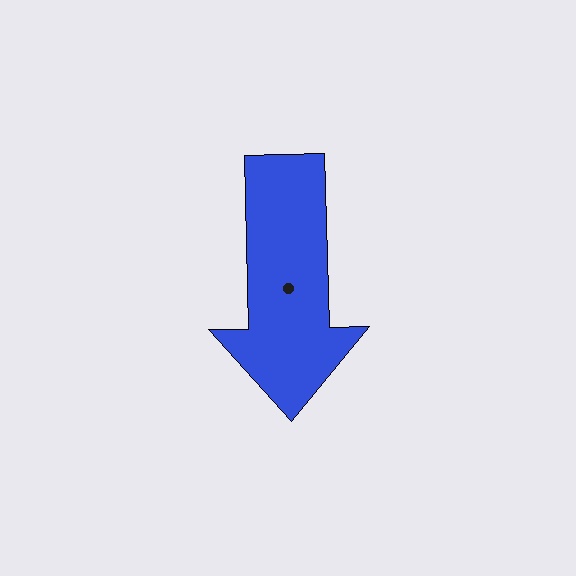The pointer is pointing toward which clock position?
Roughly 6 o'clock.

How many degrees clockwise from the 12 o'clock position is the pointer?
Approximately 179 degrees.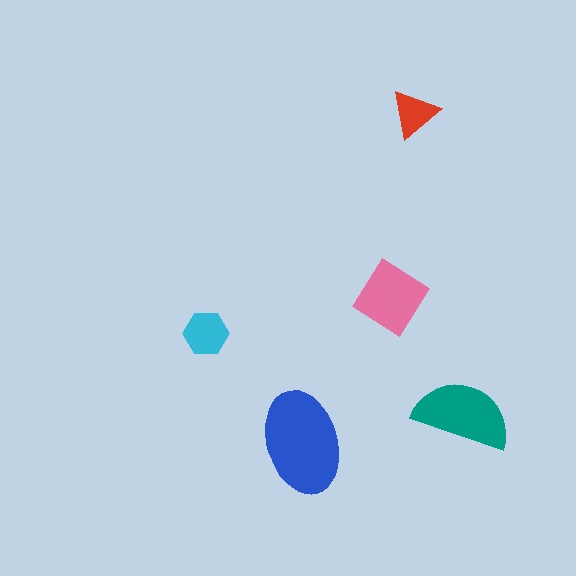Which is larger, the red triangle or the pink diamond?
The pink diamond.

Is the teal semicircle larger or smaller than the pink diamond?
Larger.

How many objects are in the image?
There are 5 objects in the image.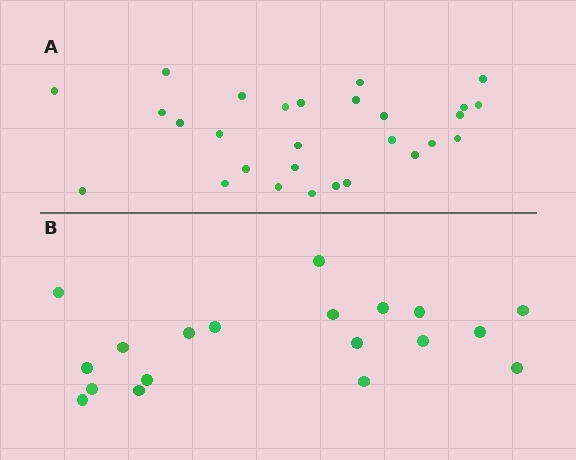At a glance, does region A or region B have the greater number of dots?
Region A (the top region) has more dots.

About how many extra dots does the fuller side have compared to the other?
Region A has roughly 8 or so more dots than region B.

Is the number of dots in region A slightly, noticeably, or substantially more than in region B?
Region A has substantially more. The ratio is roughly 1.5 to 1.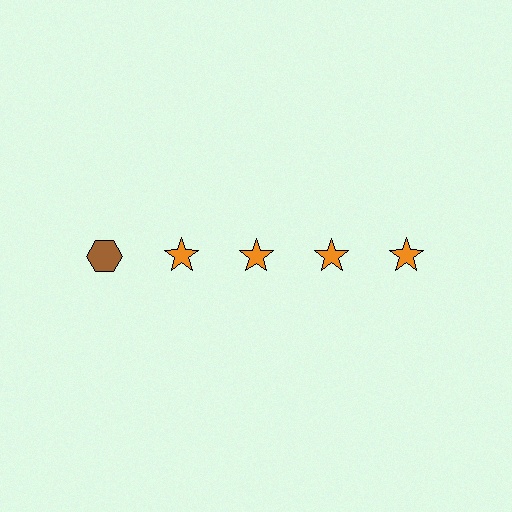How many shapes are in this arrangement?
There are 5 shapes arranged in a grid pattern.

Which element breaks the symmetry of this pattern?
The brown hexagon in the top row, leftmost column breaks the symmetry. All other shapes are orange stars.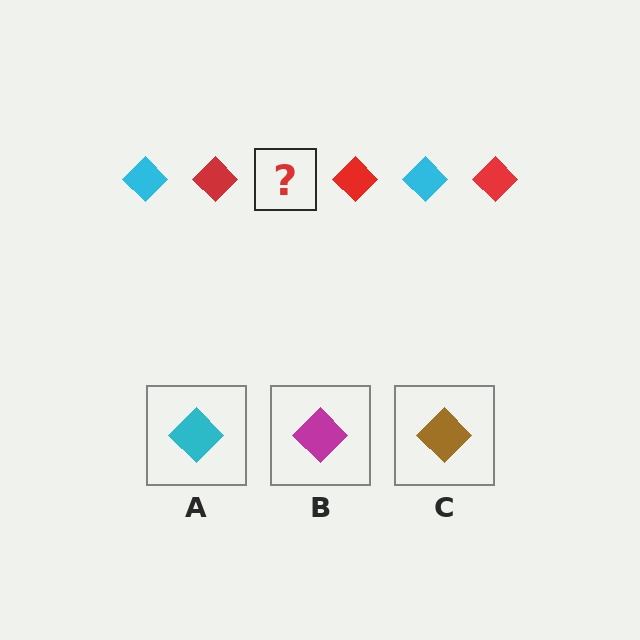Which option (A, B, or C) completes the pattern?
A.